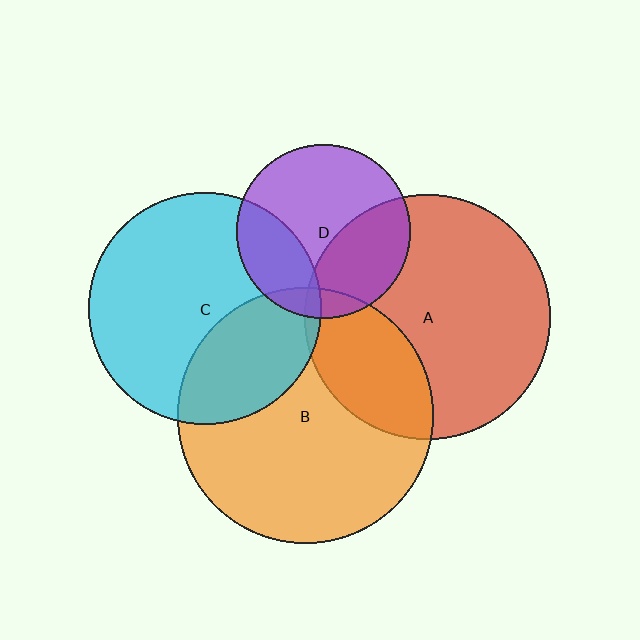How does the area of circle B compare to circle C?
Approximately 1.2 times.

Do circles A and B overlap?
Yes.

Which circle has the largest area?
Circle B (orange).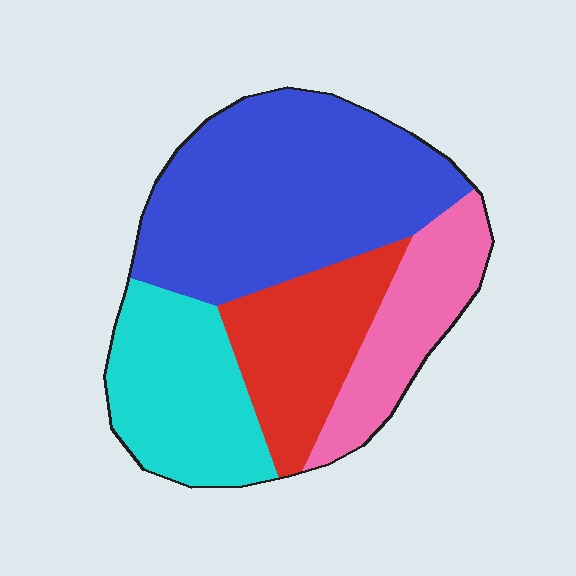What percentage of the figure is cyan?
Cyan takes up about one fifth (1/5) of the figure.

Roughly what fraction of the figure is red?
Red takes up about one fifth (1/5) of the figure.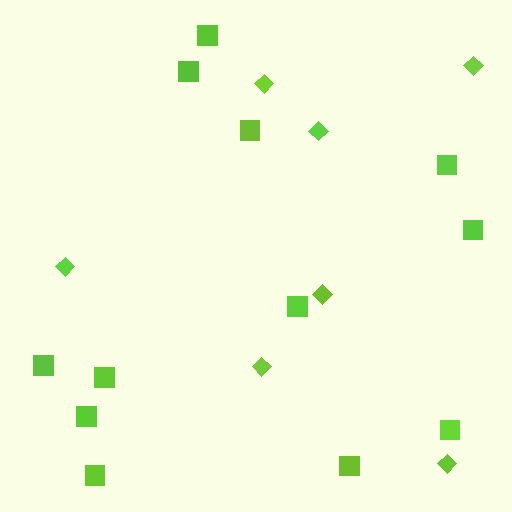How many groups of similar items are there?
There are 2 groups: one group of squares (12) and one group of diamonds (7).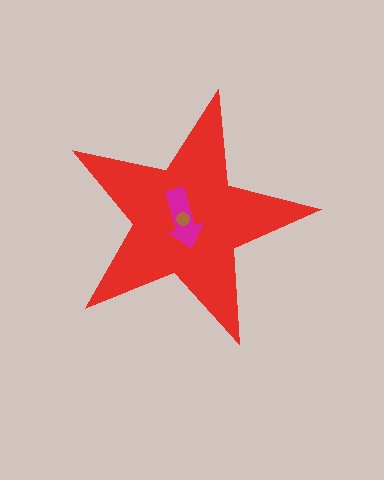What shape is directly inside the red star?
The magenta arrow.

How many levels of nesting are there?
3.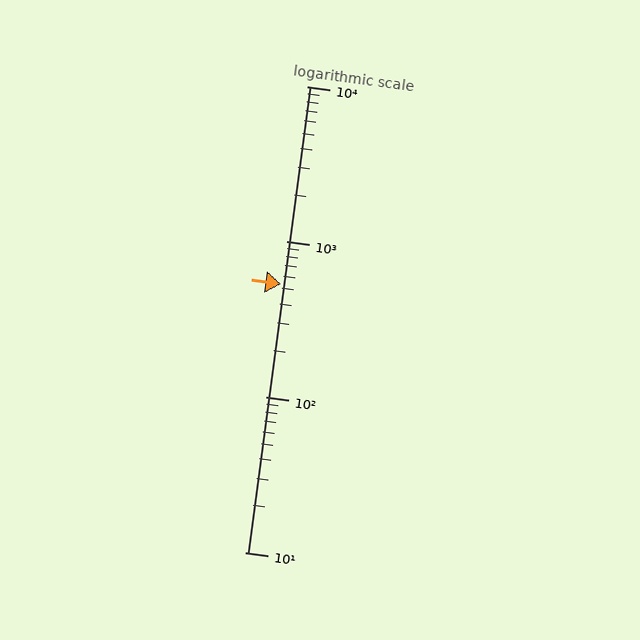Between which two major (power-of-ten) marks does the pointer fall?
The pointer is between 100 and 1000.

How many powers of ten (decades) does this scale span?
The scale spans 3 decades, from 10 to 10000.